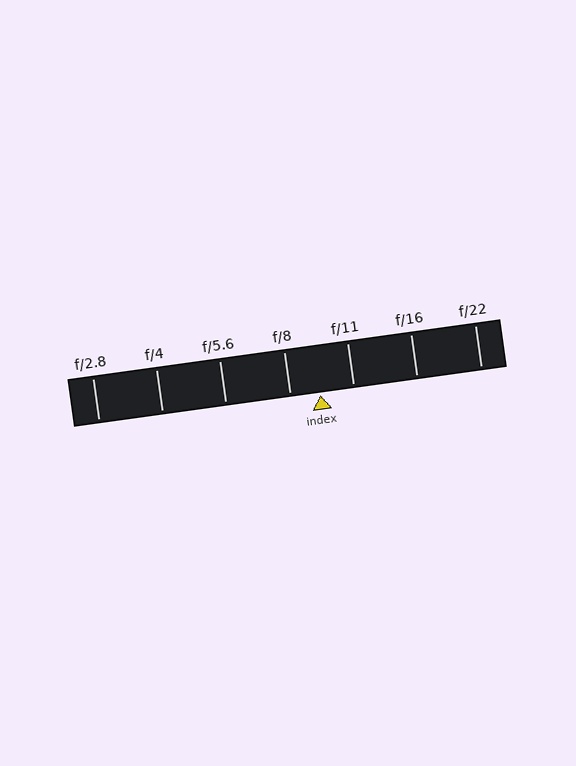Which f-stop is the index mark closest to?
The index mark is closest to f/8.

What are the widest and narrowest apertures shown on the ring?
The widest aperture shown is f/2.8 and the narrowest is f/22.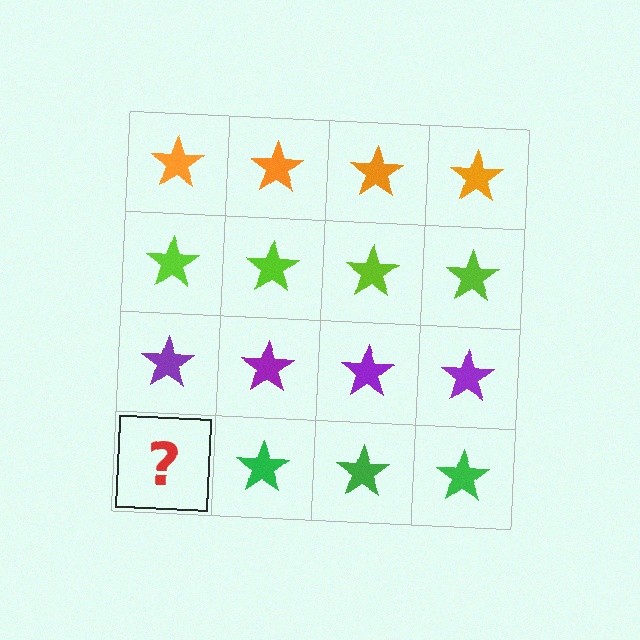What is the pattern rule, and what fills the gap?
The rule is that each row has a consistent color. The gap should be filled with a green star.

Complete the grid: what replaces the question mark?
The question mark should be replaced with a green star.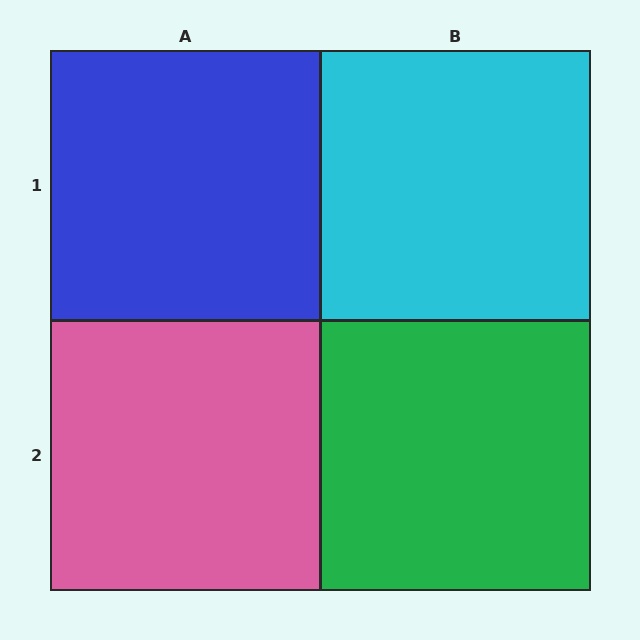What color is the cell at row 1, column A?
Blue.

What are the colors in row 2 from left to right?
Pink, green.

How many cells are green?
1 cell is green.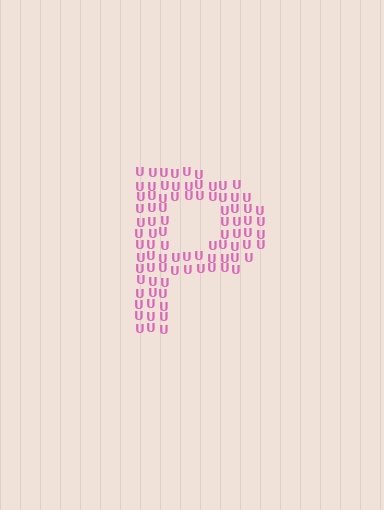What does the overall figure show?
The overall figure shows the letter P.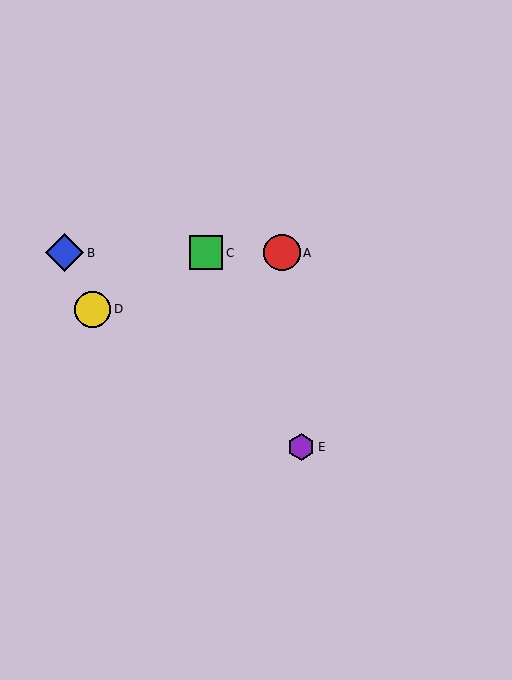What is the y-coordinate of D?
Object D is at y≈309.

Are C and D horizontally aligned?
No, C is at y≈253 and D is at y≈309.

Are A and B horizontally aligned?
Yes, both are at y≈253.